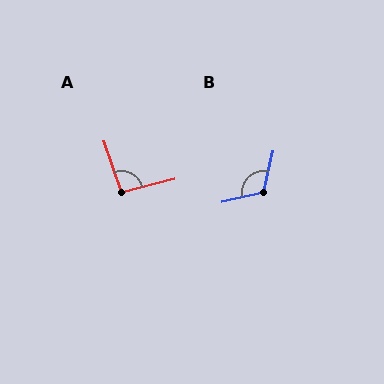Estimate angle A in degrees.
Approximately 95 degrees.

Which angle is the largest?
B, at approximately 116 degrees.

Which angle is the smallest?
A, at approximately 95 degrees.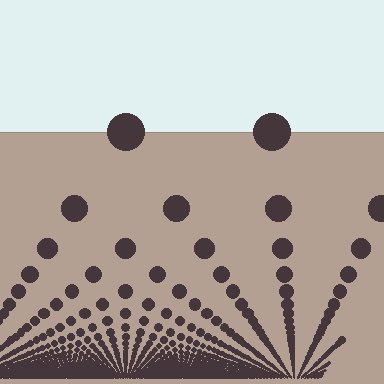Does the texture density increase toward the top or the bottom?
Density increases toward the bottom.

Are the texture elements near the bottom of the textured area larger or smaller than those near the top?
Smaller. The gradient is inverted — elements near the bottom are smaller and denser.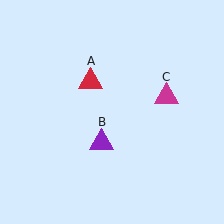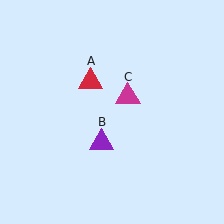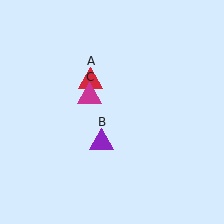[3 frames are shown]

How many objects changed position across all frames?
1 object changed position: magenta triangle (object C).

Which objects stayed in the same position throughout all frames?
Red triangle (object A) and purple triangle (object B) remained stationary.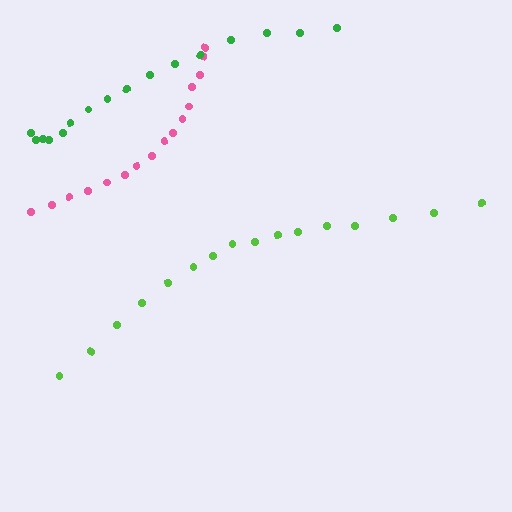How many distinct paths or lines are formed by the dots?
There are 3 distinct paths.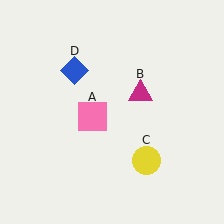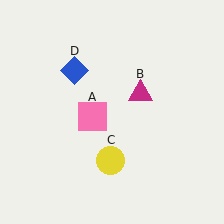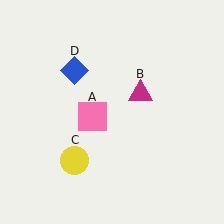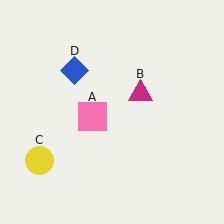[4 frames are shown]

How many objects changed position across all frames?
1 object changed position: yellow circle (object C).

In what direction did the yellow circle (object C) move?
The yellow circle (object C) moved left.